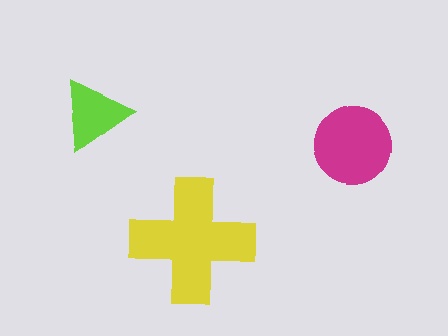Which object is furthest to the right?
The magenta circle is rightmost.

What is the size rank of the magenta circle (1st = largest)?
2nd.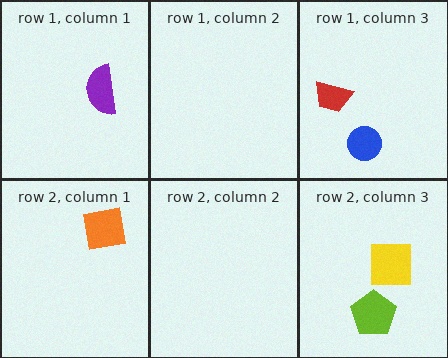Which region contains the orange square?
The row 2, column 1 region.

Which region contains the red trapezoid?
The row 1, column 3 region.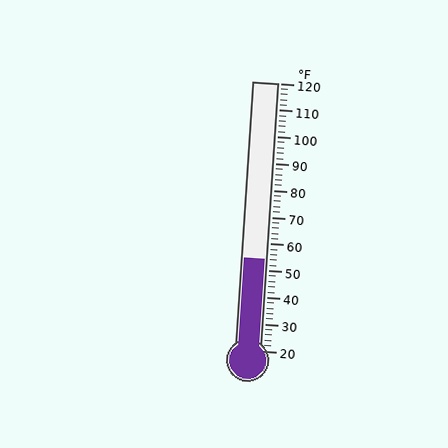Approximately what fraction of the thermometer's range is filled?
The thermometer is filled to approximately 35% of its range.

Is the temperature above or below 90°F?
The temperature is below 90°F.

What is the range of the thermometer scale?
The thermometer scale ranges from 20°F to 120°F.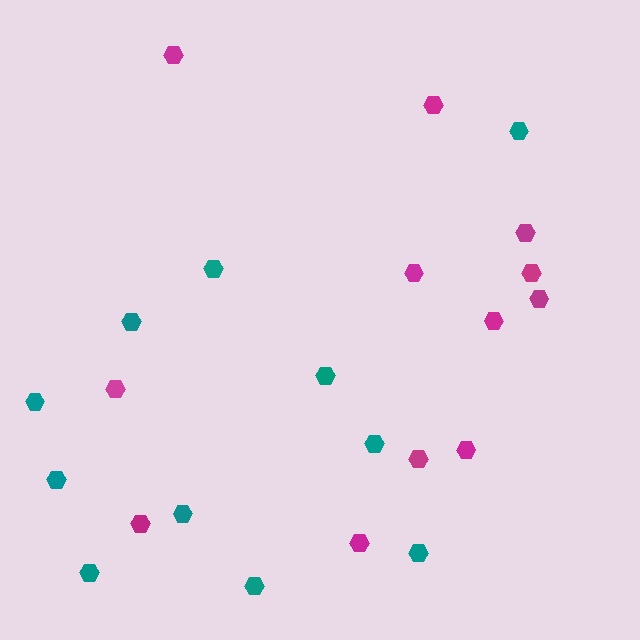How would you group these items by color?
There are 2 groups: one group of magenta hexagons (12) and one group of teal hexagons (11).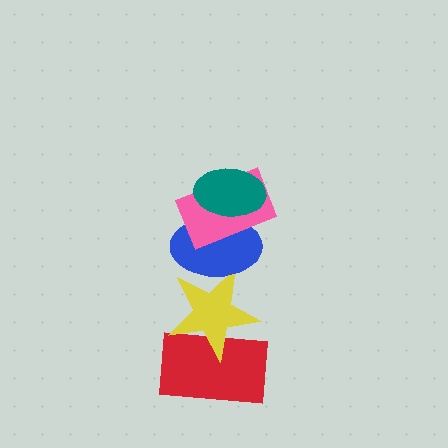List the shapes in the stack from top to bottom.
From top to bottom: the teal ellipse, the pink rectangle, the blue ellipse, the yellow star, the red rectangle.